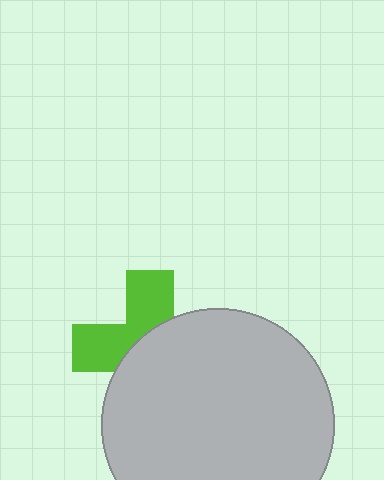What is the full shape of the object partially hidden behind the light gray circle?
The partially hidden object is a lime cross.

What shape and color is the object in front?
The object in front is a light gray circle.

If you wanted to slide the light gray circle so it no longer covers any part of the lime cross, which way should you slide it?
Slide it toward the lower-right — that is the most direct way to separate the two shapes.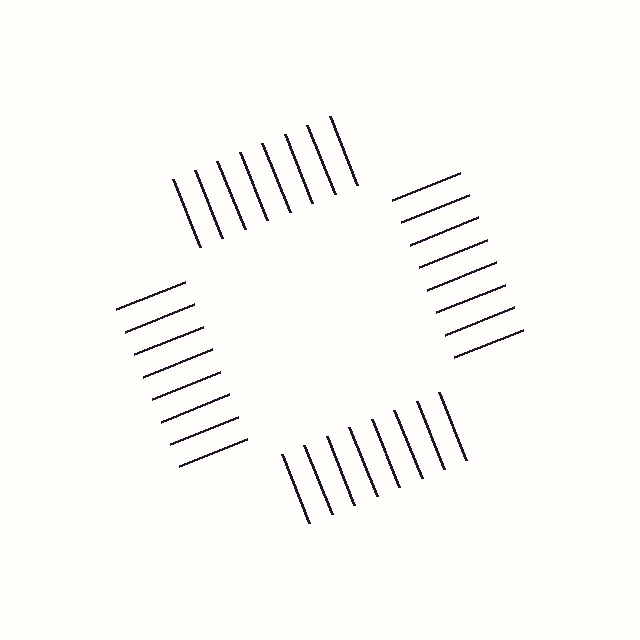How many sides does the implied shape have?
4 sides — the line-ends trace a square.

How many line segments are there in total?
32 — 8 along each of the 4 edges.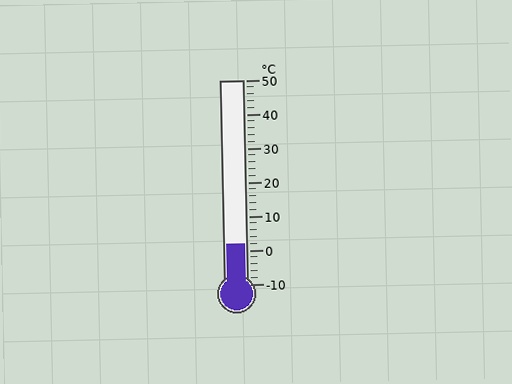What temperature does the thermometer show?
The thermometer shows approximately 2°C.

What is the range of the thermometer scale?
The thermometer scale ranges from -10°C to 50°C.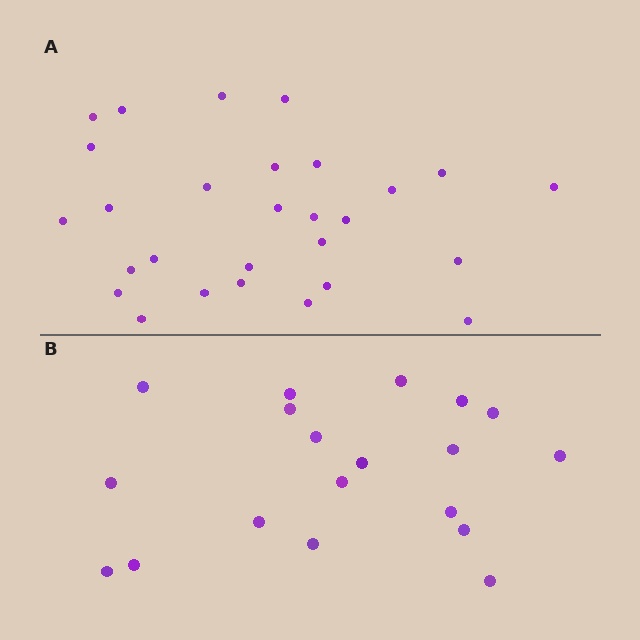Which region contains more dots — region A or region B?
Region A (the top region) has more dots.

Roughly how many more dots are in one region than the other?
Region A has roughly 8 or so more dots than region B.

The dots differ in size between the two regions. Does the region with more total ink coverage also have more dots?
No. Region B has more total ink coverage because its dots are larger, but region A actually contains more individual dots. Total area can be misleading — the number of items is what matters here.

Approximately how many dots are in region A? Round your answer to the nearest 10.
About 30 dots. (The exact count is 28, which rounds to 30.)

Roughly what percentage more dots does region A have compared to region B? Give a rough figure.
About 45% more.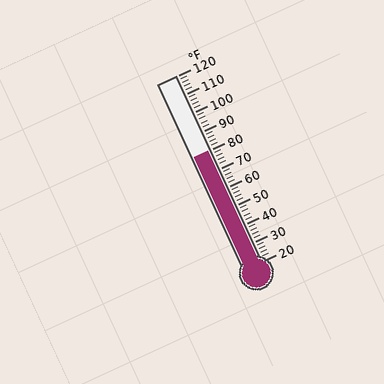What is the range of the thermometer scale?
The thermometer scale ranges from 20°F to 120°F.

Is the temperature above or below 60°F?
The temperature is above 60°F.